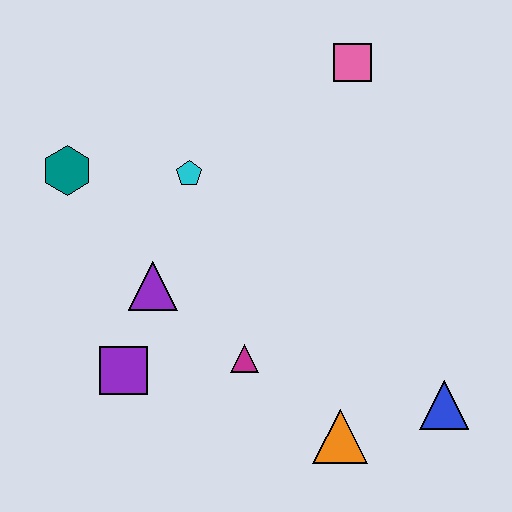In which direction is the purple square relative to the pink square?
The purple square is below the pink square.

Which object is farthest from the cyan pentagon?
The blue triangle is farthest from the cyan pentagon.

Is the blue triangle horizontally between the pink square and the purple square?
No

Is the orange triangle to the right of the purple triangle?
Yes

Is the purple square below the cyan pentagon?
Yes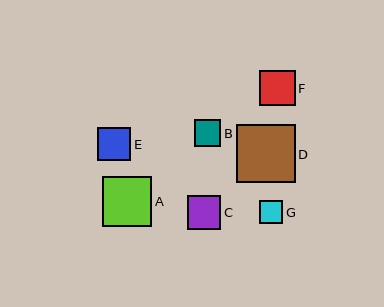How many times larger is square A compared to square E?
Square A is approximately 1.5 times the size of square E.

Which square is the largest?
Square D is the largest with a size of approximately 58 pixels.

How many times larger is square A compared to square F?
Square A is approximately 1.4 times the size of square F.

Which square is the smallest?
Square G is the smallest with a size of approximately 23 pixels.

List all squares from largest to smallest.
From largest to smallest: D, A, F, E, C, B, G.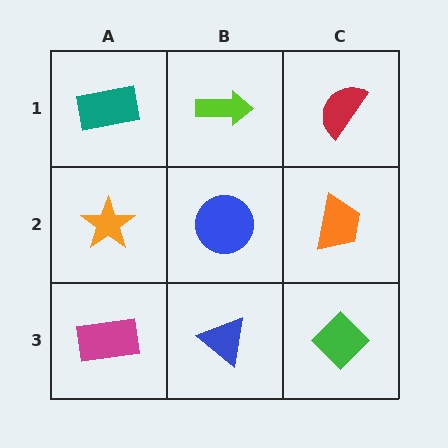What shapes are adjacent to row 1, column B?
A blue circle (row 2, column B), a teal rectangle (row 1, column A), a red semicircle (row 1, column C).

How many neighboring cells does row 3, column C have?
2.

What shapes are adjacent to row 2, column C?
A red semicircle (row 1, column C), a green diamond (row 3, column C), a blue circle (row 2, column B).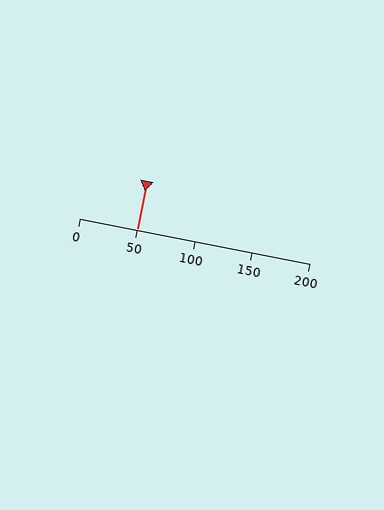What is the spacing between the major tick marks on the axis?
The major ticks are spaced 50 apart.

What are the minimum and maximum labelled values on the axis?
The axis runs from 0 to 200.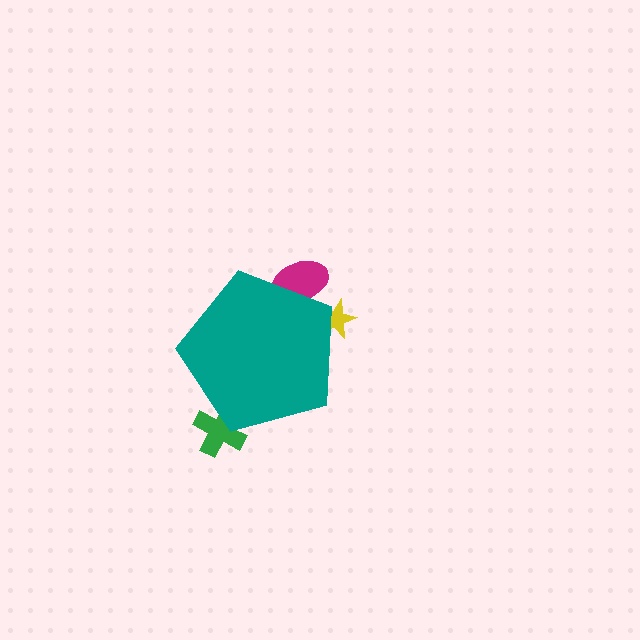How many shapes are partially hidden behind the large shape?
3 shapes are partially hidden.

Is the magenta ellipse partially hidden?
Yes, the magenta ellipse is partially hidden behind the teal pentagon.